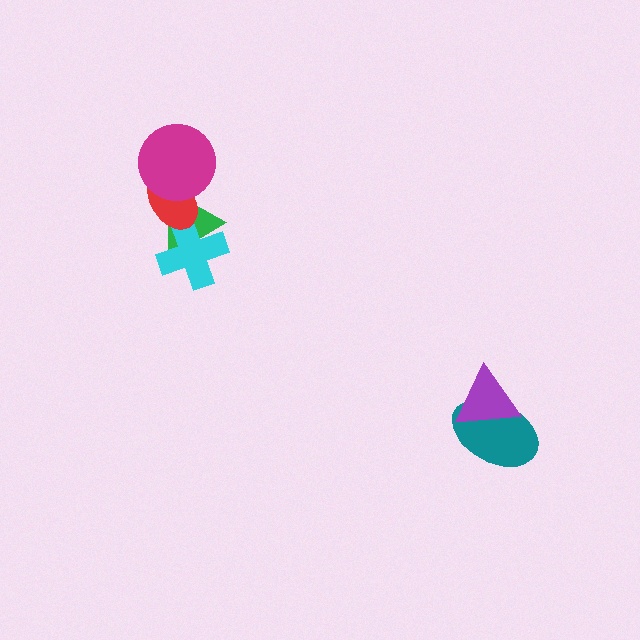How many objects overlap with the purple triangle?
1 object overlaps with the purple triangle.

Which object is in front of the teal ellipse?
The purple triangle is in front of the teal ellipse.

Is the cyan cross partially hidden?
Yes, it is partially covered by another shape.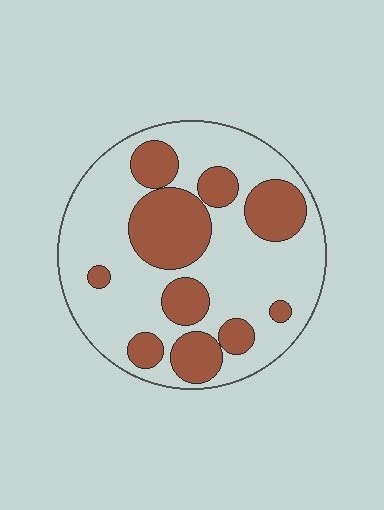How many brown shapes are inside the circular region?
10.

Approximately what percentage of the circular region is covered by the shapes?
Approximately 35%.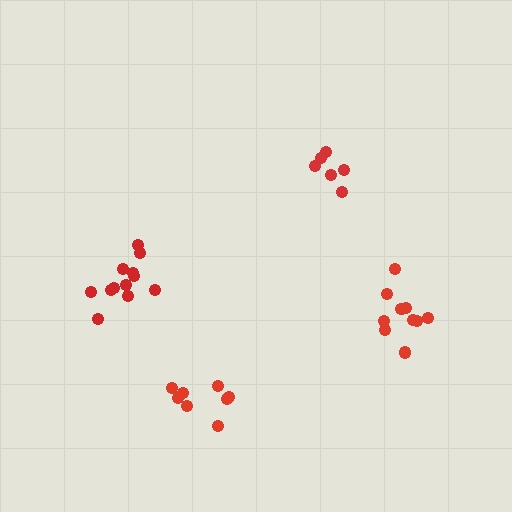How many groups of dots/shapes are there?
There are 4 groups.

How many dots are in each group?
Group 1: 11 dots, Group 2: 12 dots, Group 3: 6 dots, Group 4: 8 dots (37 total).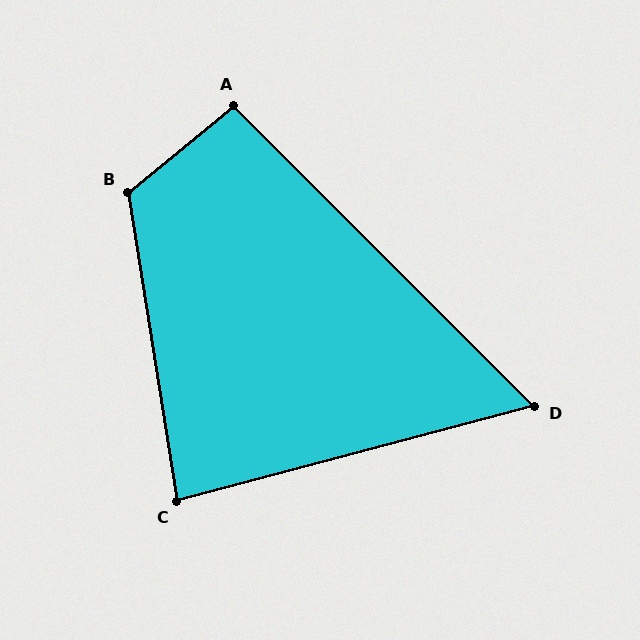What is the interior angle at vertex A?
Approximately 96 degrees (obtuse).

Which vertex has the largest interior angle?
B, at approximately 120 degrees.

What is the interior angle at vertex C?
Approximately 84 degrees (acute).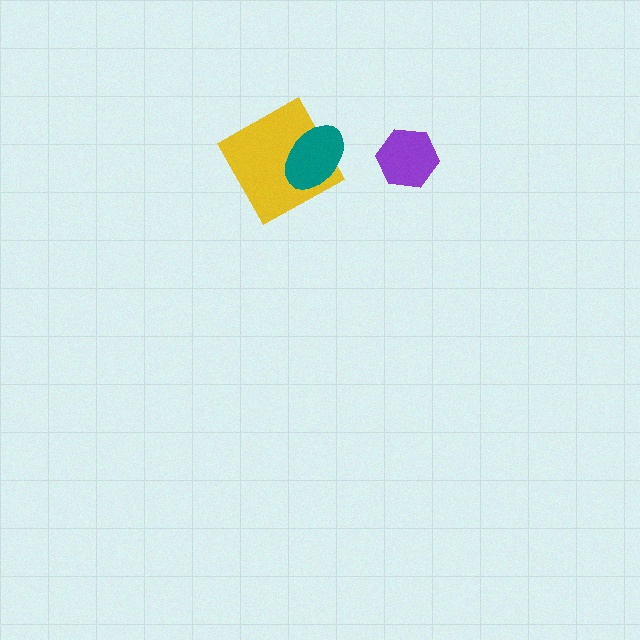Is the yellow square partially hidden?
Yes, it is partially covered by another shape.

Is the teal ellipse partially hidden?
No, no other shape covers it.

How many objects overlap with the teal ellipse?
1 object overlaps with the teal ellipse.